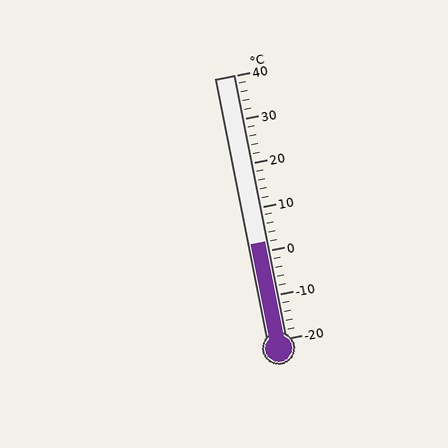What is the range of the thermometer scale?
The thermometer scale ranges from -20°C to 40°C.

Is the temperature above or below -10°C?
The temperature is above -10°C.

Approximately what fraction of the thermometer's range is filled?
The thermometer is filled to approximately 35% of its range.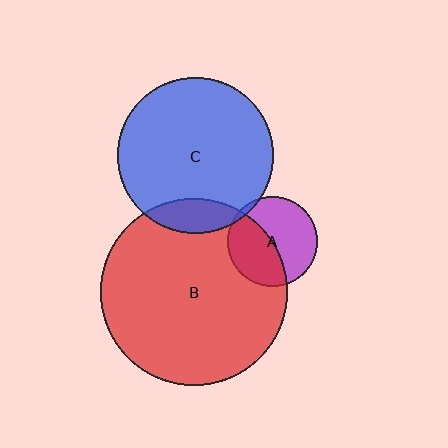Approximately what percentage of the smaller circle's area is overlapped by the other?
Approximately 15%.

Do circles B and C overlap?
Yes.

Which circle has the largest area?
Circle B (red).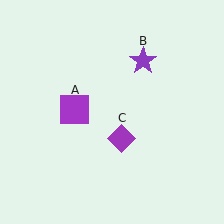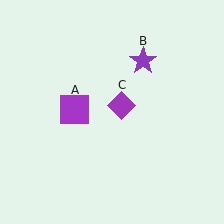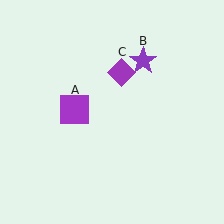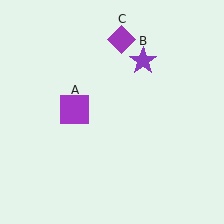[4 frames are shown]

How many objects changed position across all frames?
1 object changed position: purple diamond (object C).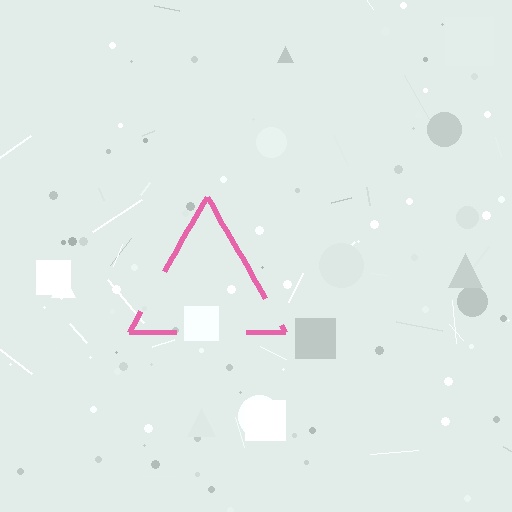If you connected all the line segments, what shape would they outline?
They would outline a triangle.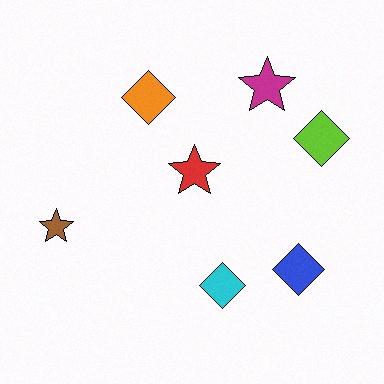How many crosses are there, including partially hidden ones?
There are no crosses.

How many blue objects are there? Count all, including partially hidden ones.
There is 1 blue object.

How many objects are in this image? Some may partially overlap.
There are 7 objects.